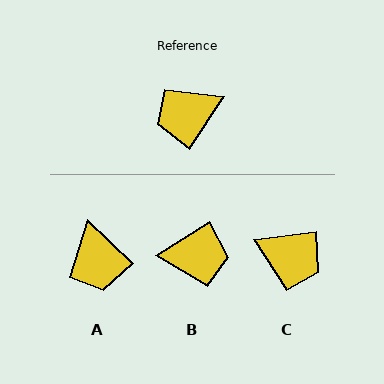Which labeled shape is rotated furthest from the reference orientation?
B, about 156 degrees away.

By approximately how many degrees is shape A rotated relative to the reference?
Approximately 80 degrees counter-clockwise.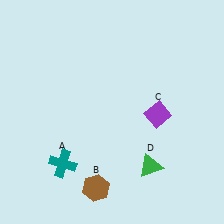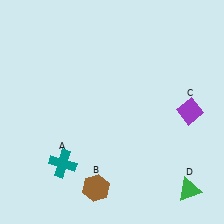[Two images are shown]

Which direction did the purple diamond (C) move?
The purple diamond (C) moved right.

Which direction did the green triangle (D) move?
The green triangle (D) moved right.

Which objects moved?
The objects that moved are: the purple diamond (C), the green triangle (D).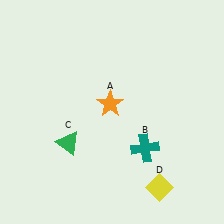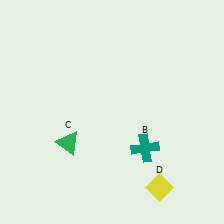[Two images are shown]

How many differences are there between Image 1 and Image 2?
There is 1 difference between the two images.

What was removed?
The orange star (A) was removed in Image 2.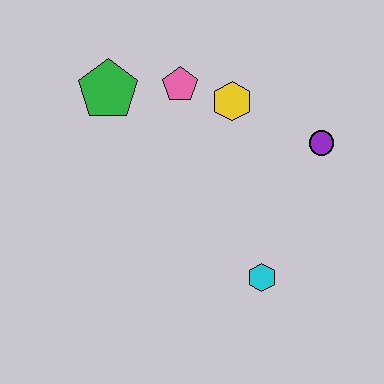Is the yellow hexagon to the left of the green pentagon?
No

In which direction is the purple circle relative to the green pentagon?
The purple circle is to the right of the green pentagon.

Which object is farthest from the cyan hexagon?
The green pentagon is farthest from the cyan hexagon.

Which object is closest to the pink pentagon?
The yellow hexagon is closest to the pink pentagon.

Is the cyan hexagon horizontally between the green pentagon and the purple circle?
Yes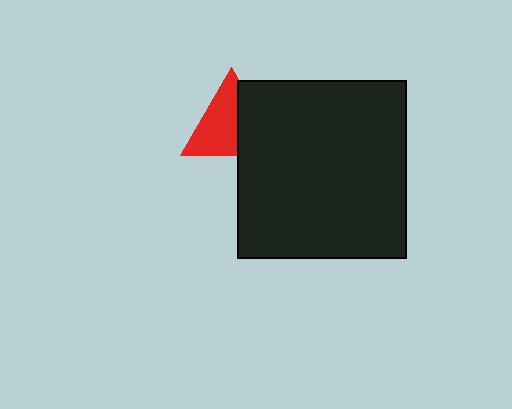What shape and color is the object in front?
The object in front is a black rectangle.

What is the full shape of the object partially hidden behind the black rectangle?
The partially hidden object is a red triangle.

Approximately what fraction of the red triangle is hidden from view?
Roughly 40% of the red triangle is hidden behind the black rectangle.